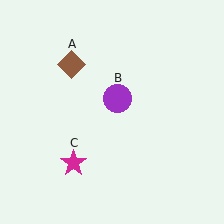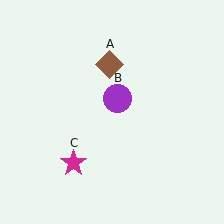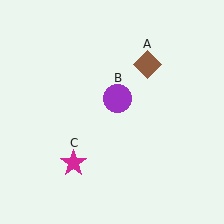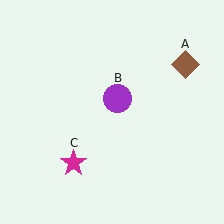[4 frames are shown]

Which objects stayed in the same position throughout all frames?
Purple circle (object B) and magenta star (object C) remained stationary.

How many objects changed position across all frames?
1 object changed position: brown diamond (object A).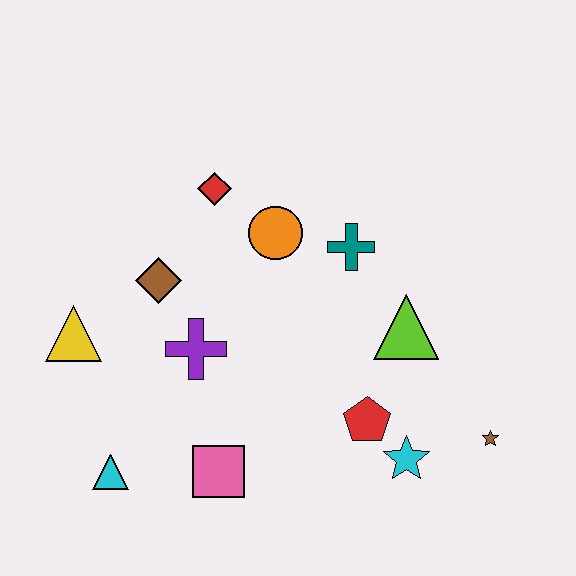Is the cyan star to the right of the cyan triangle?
Yes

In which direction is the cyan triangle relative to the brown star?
The cyan triangle is to the left of the brown star.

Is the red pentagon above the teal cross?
No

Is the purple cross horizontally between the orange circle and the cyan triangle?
Yes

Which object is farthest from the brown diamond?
The brown star is farthest from the brown diamond.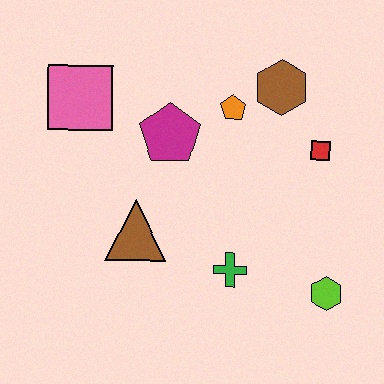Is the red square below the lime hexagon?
No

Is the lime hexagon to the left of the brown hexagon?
No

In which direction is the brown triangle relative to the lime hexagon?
The brown triangle is to the left of the lime hexagon.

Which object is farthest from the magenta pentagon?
The lime hexagon is farthest from the magenta pentagon.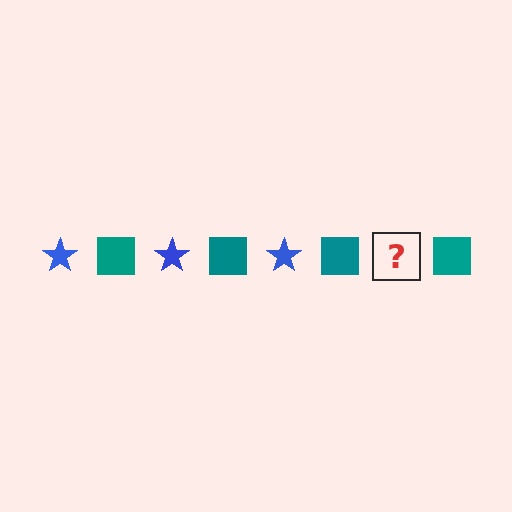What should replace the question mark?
The question mark should be replaced with a blue star.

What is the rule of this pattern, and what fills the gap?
The rule is that the pattern alternates between blue star and teal square. The gap should be filled with a blue star.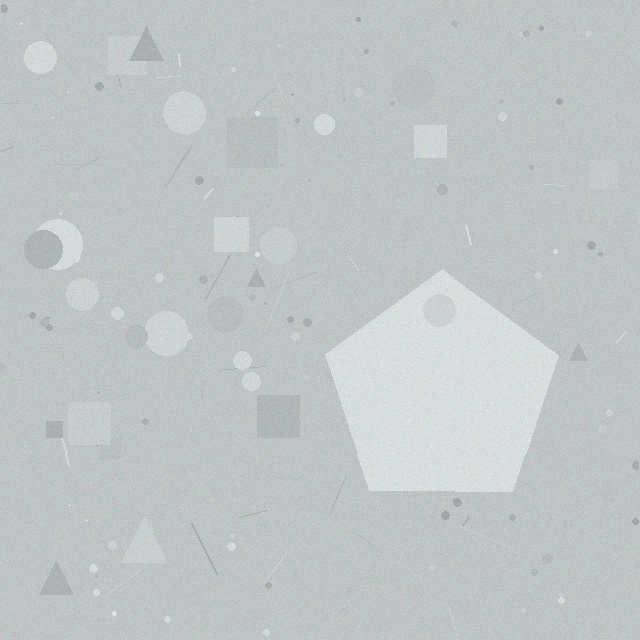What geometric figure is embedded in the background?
A pentagon is embedded in the background.